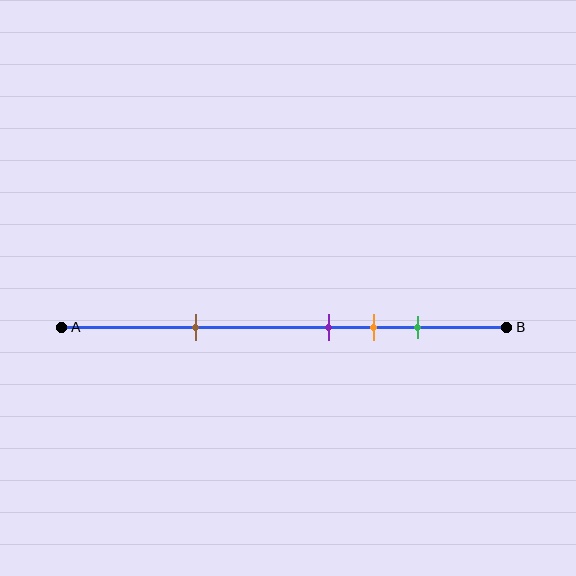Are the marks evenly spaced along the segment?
No, the marks are not evenly spaced.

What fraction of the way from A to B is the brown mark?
The brown mark is approximately 30% (0.3) of the way from A to B.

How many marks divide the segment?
There are 4 marks dividing the segment.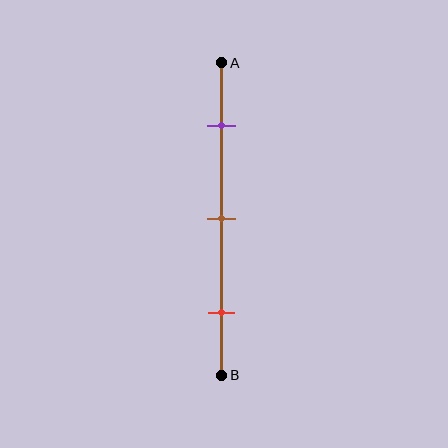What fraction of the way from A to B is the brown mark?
The brown mark is approximately 50% (0.5) of the way from A to B.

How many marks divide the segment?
There are 3 marks dividing the segment.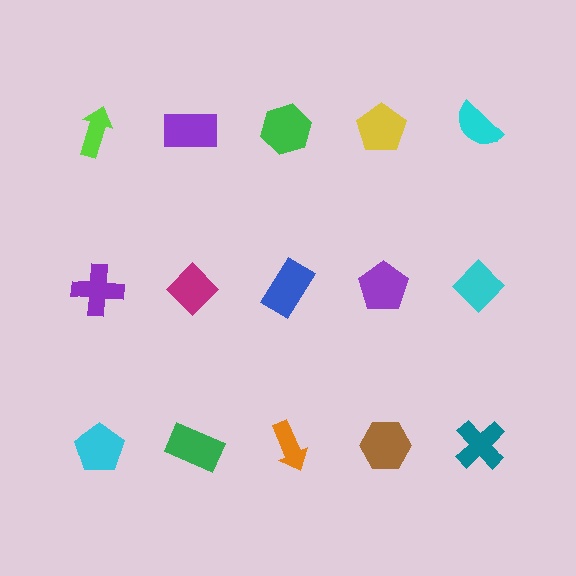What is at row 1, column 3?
A green hexagon.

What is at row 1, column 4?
A yellow pentagon.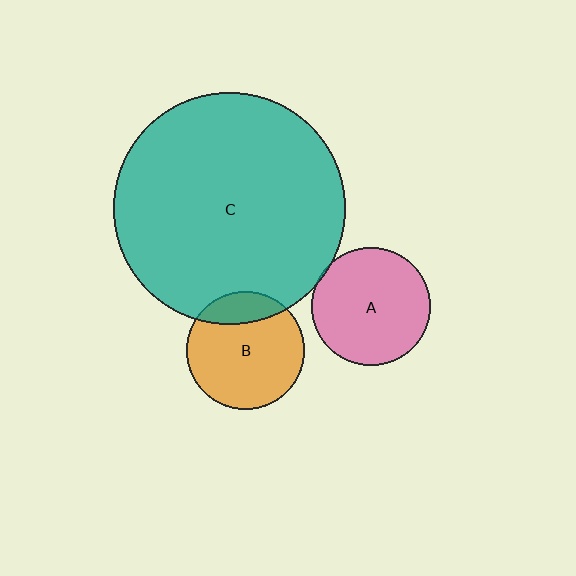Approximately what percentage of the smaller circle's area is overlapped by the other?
Approximately 5%.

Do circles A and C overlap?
Yes.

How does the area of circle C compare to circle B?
Approximately 3.9 times.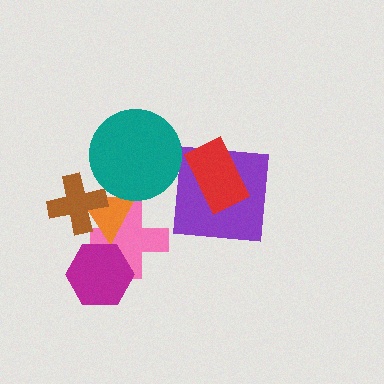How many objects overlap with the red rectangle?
1 object overlaps with the red rectangle.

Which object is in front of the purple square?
The red rectangle is in front of the purple square.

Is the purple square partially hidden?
Yes, it is partially covered by another shape.